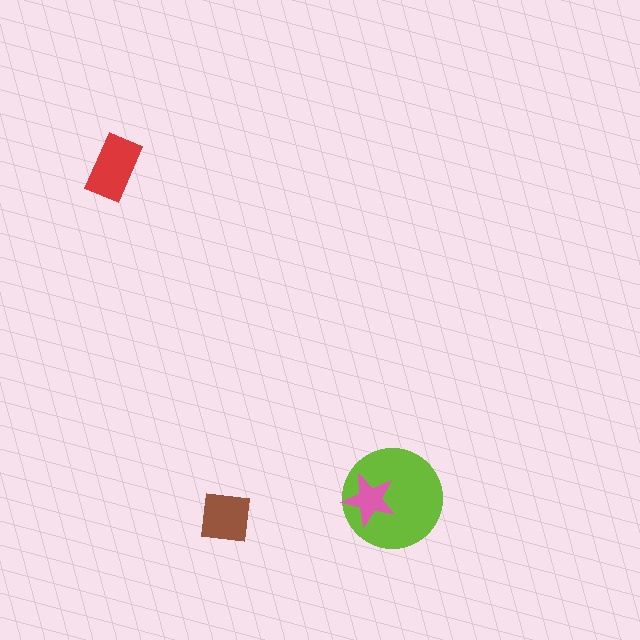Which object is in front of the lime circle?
The pink star is in front of the lime circle.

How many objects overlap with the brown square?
0 objects overlap with the brown square.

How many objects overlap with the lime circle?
1 object overlaps with the lime circle.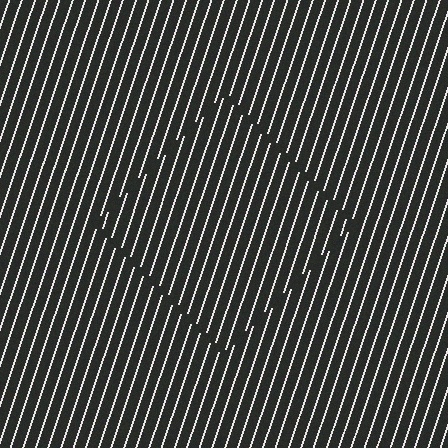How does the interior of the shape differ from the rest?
The interior of the shape contains the same grating, shifted by half a period — the contour is defined by the phase discontinuity where line-ends from the inner and outer gratings abut.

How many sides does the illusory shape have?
4 sides — the line-ends trace a square.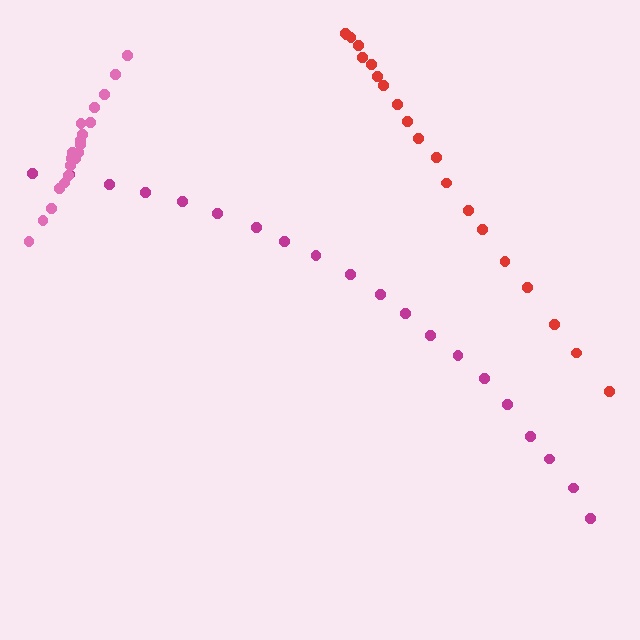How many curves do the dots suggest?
There are 3 distinct paths.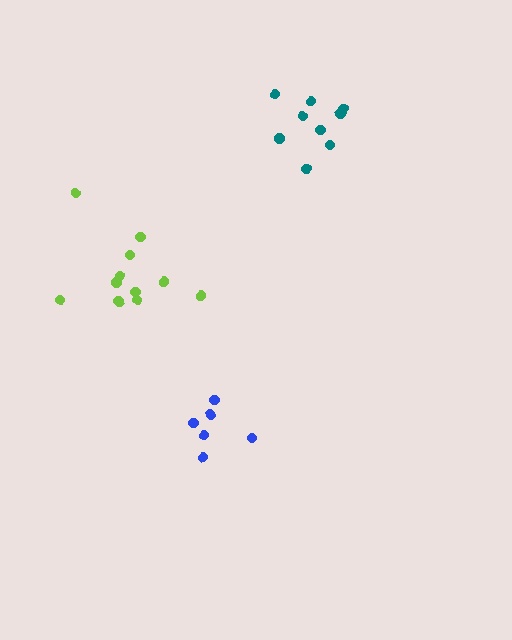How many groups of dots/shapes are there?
There are 3 groups.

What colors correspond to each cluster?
The clusters are colored: lime, teal, blue.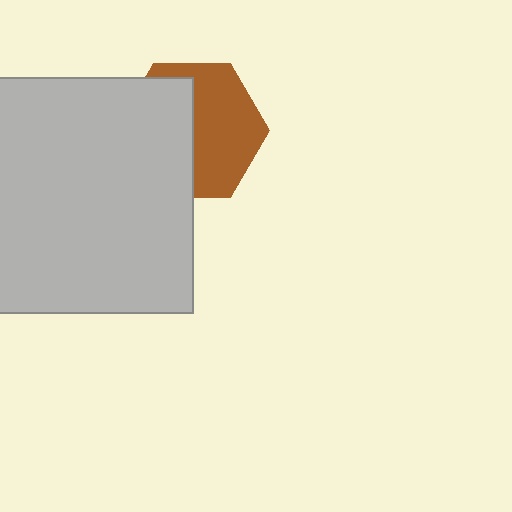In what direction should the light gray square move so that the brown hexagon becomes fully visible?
The light gray square should move left. That is the shortest direction to clear the overlap and leave the brown hexagon fully visible.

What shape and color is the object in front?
The object in front is a light gray square.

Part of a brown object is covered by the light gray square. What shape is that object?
It is a hexagon.